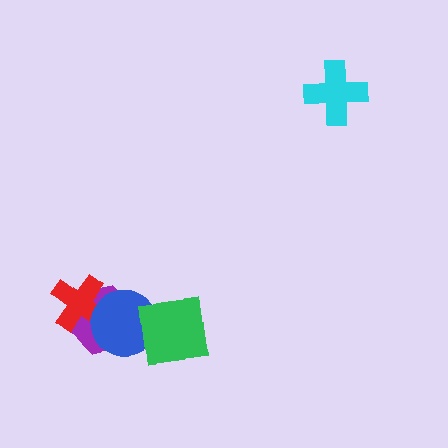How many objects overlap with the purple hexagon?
2 objects overlap with the purple hexagon.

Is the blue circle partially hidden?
Yes, it is partially covered by another shape.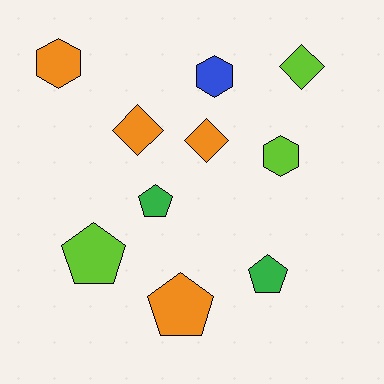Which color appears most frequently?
Orange, with 4 objects.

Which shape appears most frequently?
Pentagon, with 4 objects.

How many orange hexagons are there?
There is 1 orange hexagon.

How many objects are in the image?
There are 10 objects.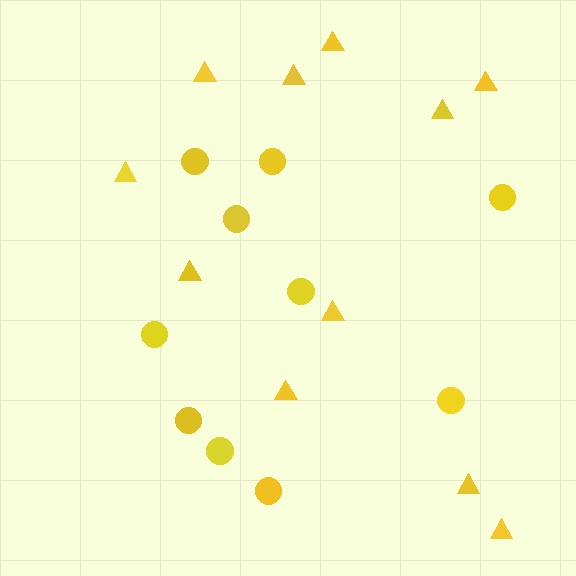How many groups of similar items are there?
There are 2 groups: one group of circles (10) and one group of triangles (11).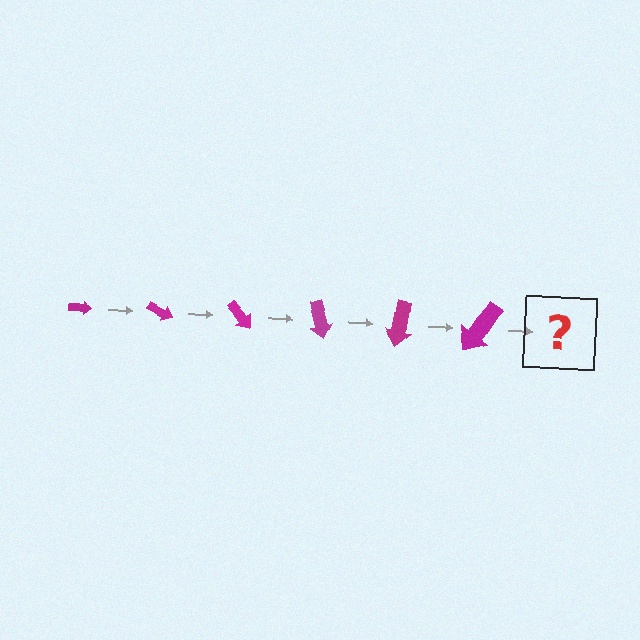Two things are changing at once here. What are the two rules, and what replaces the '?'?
The two rules are that the arrow grows larger each step and it rotates 25 degrees each step. The '?' should be an arrow, larger than the previous one and rotated 150 degrees from the start.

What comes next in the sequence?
The next element should be an arrow, larger than the previous one and rotated 150 degrees from the start.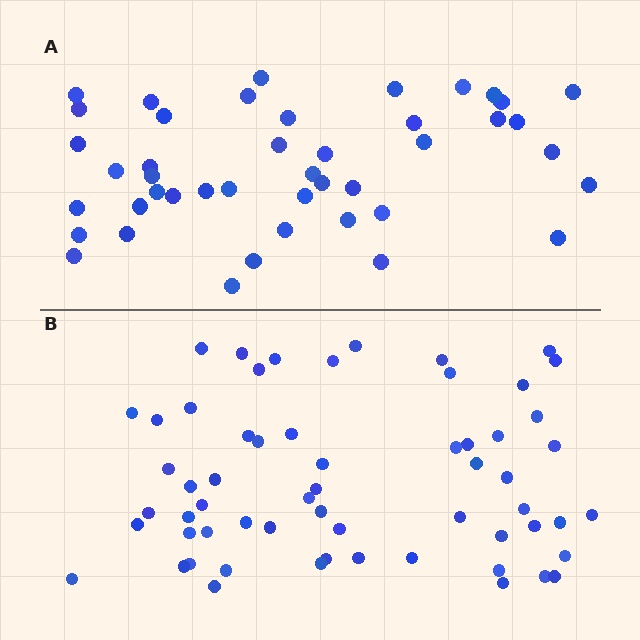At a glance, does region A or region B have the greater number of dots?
Region B (the bottom region) has more dots.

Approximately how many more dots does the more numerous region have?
Region B has approximately 15 more dots than region A.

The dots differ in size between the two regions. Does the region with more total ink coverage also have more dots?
No. Region A has more total ink coverage because its dots are larger, but region B actually contains more individual dots. Total area can be misleading — the number of items is what matters here.